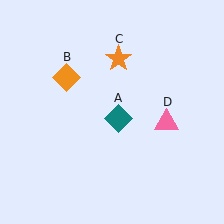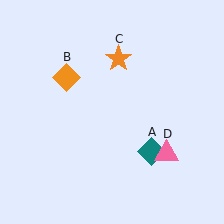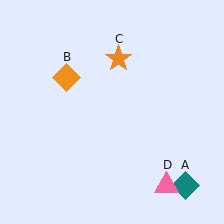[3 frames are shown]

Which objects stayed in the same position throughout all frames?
Orange diamond (object B) and orange star (object C) remained stationary.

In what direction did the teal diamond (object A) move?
The teal diamond (object A) moved down and to the right.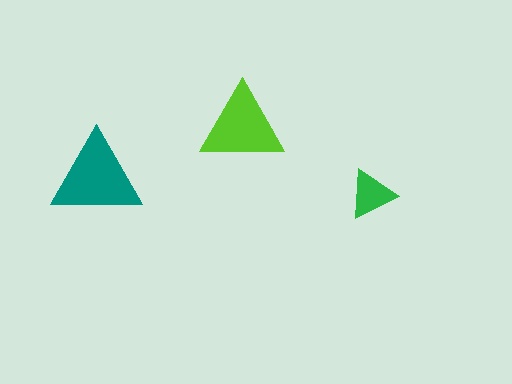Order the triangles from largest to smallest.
the teal one, the lime one, the green one.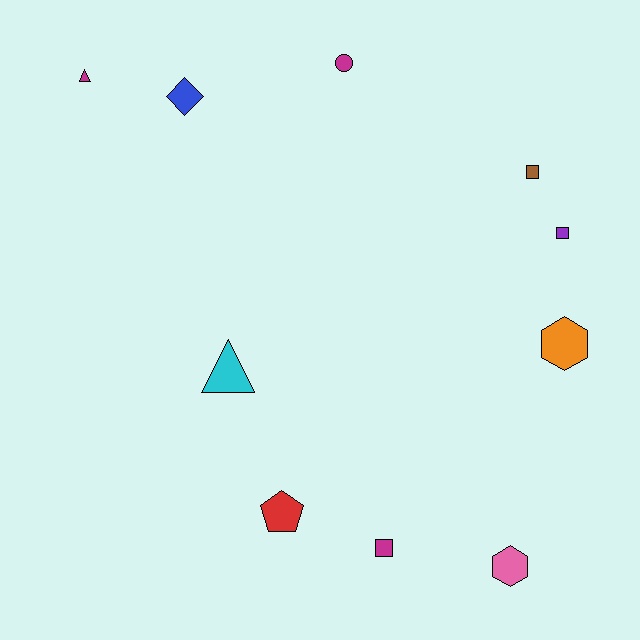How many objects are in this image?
There are 10 objects.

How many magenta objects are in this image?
There are 3 magenta objects.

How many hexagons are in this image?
There are 2 hexagons.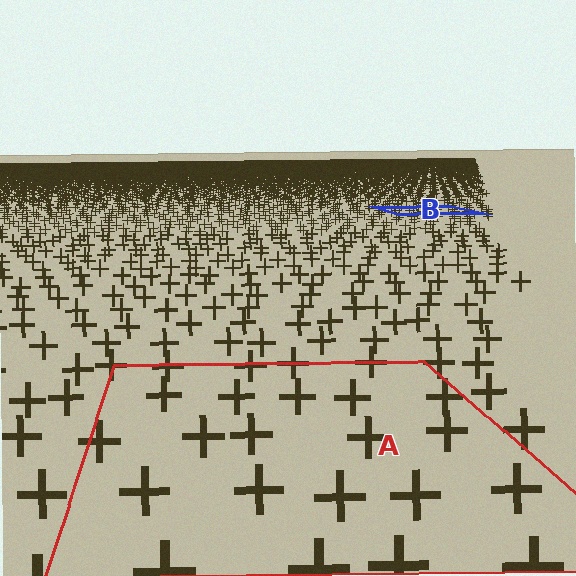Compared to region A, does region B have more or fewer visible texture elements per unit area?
Region B has more texture elements per unit area — they are packed more densely because it is farther away.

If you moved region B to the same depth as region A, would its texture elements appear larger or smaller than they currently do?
They would appear larger. At a closer depth, the same texture elements are projected at a bigger on-screen size.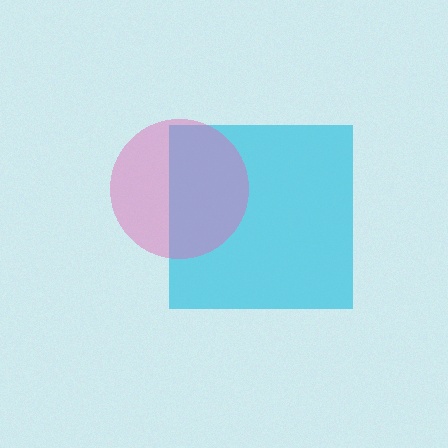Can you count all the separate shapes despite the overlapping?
Yes, there are 2 separate shapes.